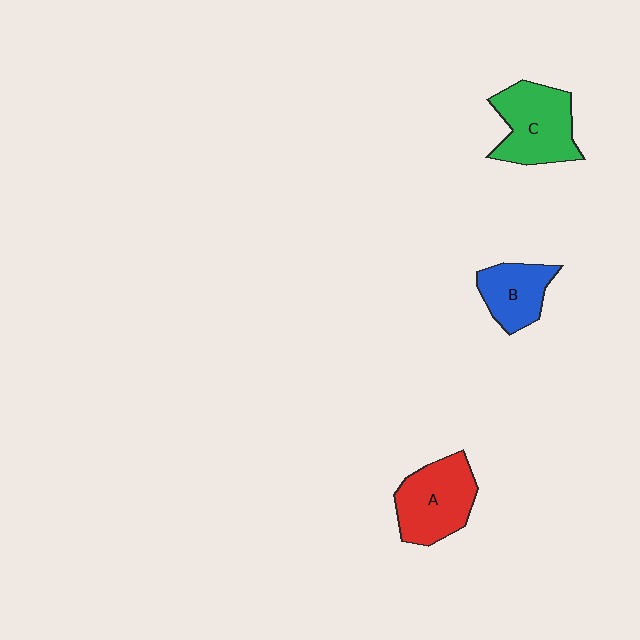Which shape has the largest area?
Shape C (green).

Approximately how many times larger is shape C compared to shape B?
Approximately 1.5 times.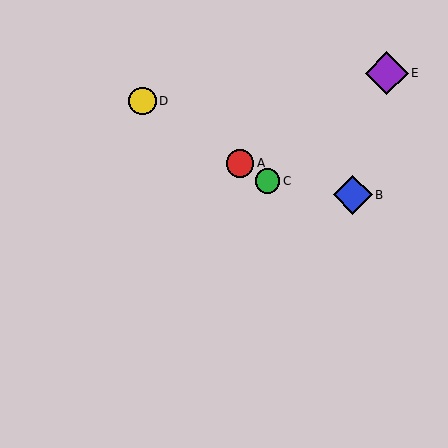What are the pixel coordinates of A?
Object A is at (240, 163).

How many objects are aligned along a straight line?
3 objects (A, C, D) are aligned along a straight line.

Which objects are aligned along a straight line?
Objects A, C, D are aligned along a straight line.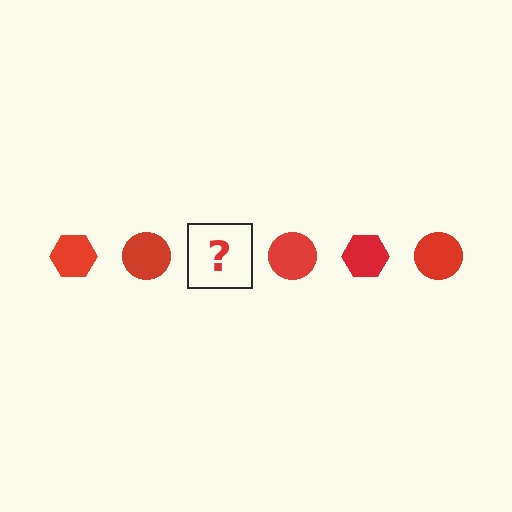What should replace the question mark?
The question mark should be replaced with a red hexagon.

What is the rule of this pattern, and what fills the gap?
The rule is that the pattern cycles through hexagon, circle shapes in red. The gap should be filled with a red hexagon.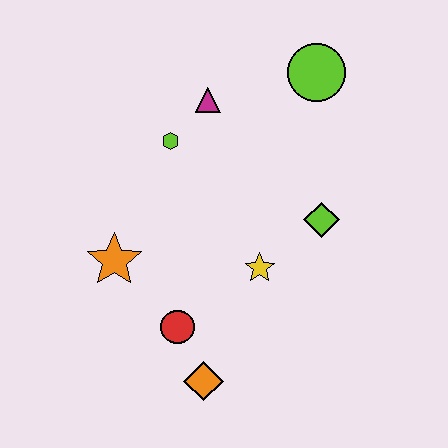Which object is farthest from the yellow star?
The lime circle is farthest from the yellow star.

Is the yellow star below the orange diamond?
No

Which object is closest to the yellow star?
The lime diamond is closest to the yellow star.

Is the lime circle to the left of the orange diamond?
No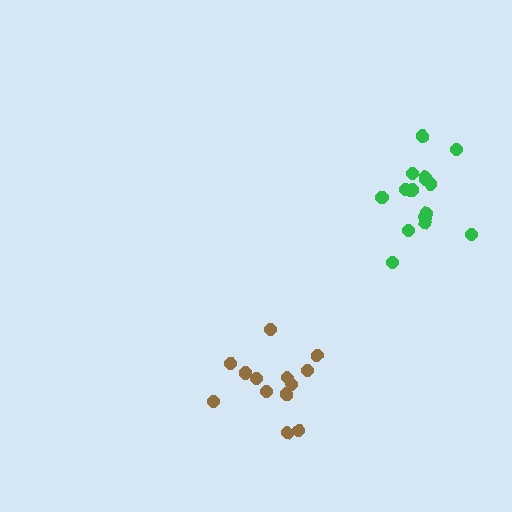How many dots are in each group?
Group 1: 13 dots, Group 2: 16 dots (29 total).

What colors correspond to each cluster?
The clusters are colored: brown, green.